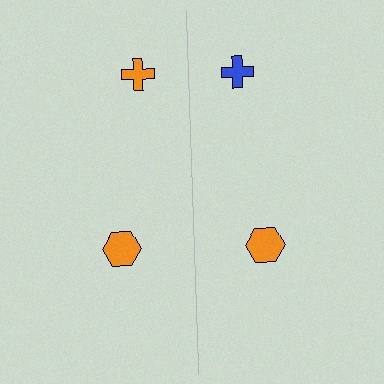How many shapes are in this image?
There are 4 shapes in this image.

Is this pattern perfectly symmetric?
No, the pattern is not perfectly symmetric. The blue cross on the right side breaks the symmetry — its mirror counterpart is orange.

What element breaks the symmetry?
The blue cross on the right side breaks the symmetry — its mirror counterpart is orange.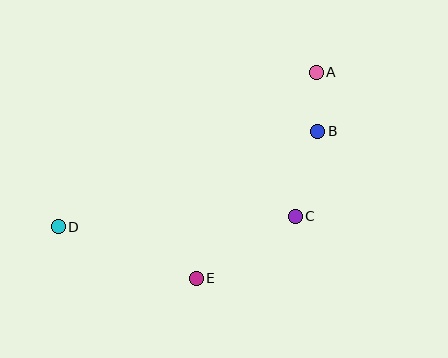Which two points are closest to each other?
Points A and B are closest to each other.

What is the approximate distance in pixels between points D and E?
The distance between D and E is approximately 147 pixels.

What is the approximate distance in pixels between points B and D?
The distance between B and D is approximately 276 pixels.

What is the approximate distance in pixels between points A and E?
The distance between A and E is approximately 238 pixels.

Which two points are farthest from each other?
Points A and D are farthest from each other.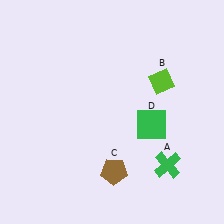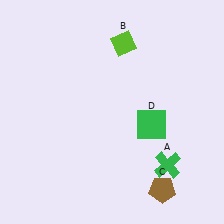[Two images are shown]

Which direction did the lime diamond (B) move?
The lime diamond (B) moved left.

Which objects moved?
The objects that moved are: the lime diamond (B), the brown pentagon (C).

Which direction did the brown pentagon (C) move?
The brown pentagon (C) moved right.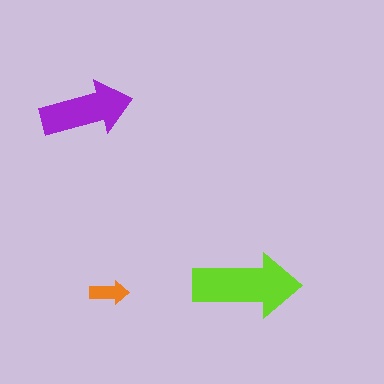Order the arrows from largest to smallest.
the lime one, the purple one, the orange one.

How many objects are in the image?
There are 3 objects in the image.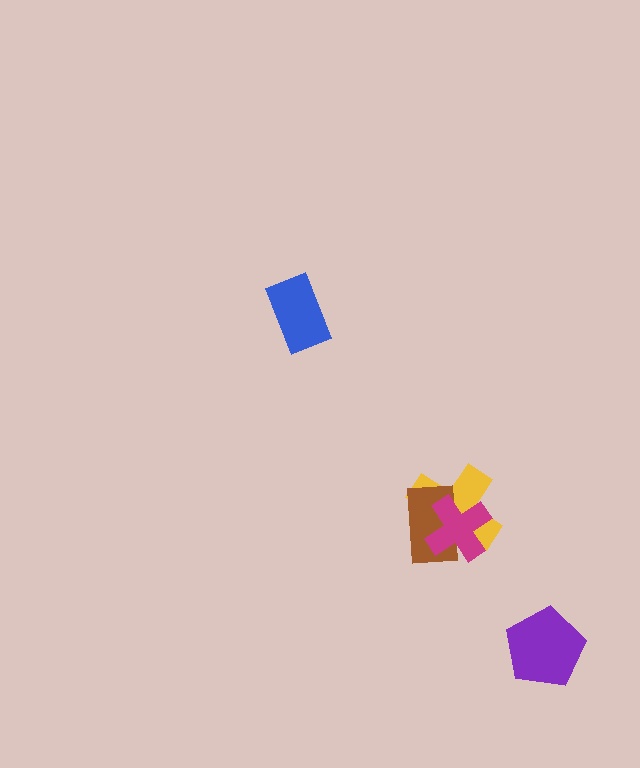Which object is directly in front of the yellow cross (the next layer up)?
The brown rectangle is directly in front of the yellow cross.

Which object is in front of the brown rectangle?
The magenta cross is in front of the brown rectangle.